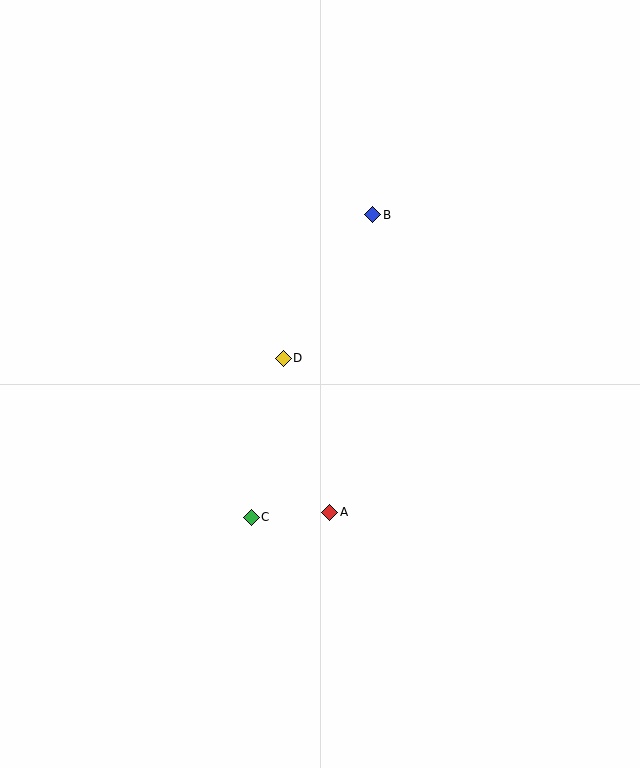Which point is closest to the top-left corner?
Point B is closest to the top-left corner.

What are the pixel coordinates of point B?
Point B is at (373, 215).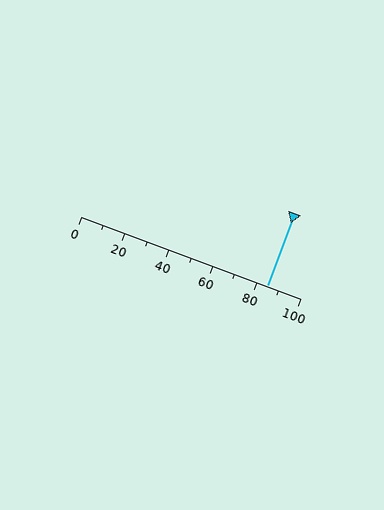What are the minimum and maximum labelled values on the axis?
The axis runs from 0 to 100.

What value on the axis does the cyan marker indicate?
The marker indicates approximately 85.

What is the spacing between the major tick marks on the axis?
The major ticks are spaced 20 apart.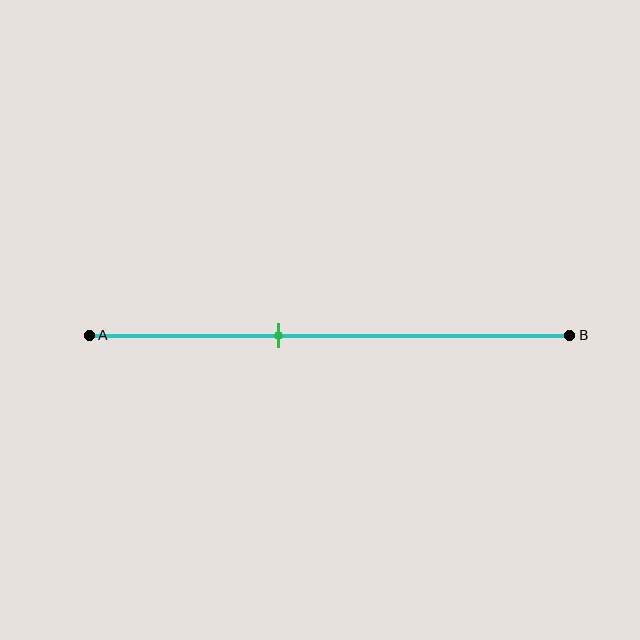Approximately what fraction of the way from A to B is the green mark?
The green mark is approximately 40% of the way from A to B.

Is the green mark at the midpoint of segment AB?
No, the mark is at about 40% from A, not at the 50% midpoint.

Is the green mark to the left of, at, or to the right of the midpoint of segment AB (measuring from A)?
The green mark is to the left of the midpoint of segment AB.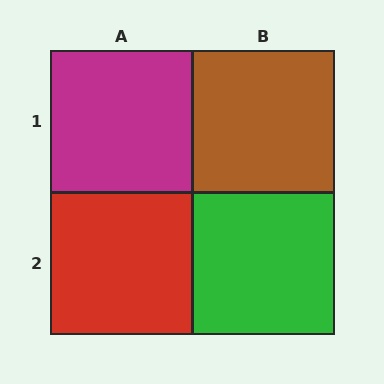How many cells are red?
1 cell is red.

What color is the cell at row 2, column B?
Green.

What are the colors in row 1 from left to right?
Magenta, brown.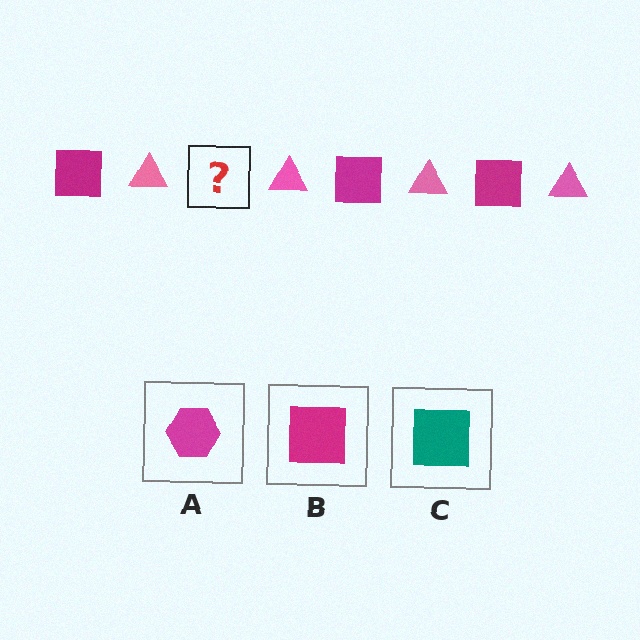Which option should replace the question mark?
Option B.